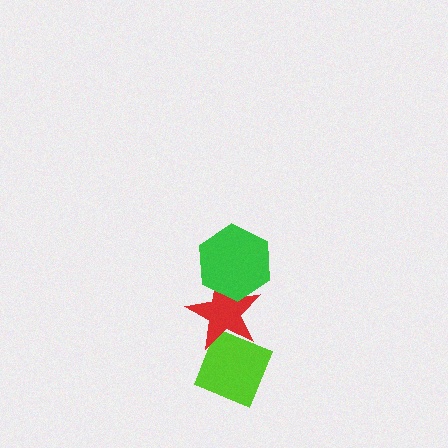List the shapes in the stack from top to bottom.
From top to bottom: the green hexagon, the red star, the lime diamond.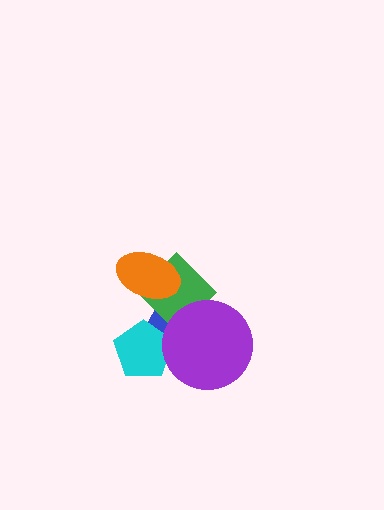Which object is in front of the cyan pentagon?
The purple circle is in front of the cyan pentagon.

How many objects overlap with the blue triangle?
4 objects overlap with the blue triangle.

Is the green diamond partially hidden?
Yes, it is partially covered by another shape.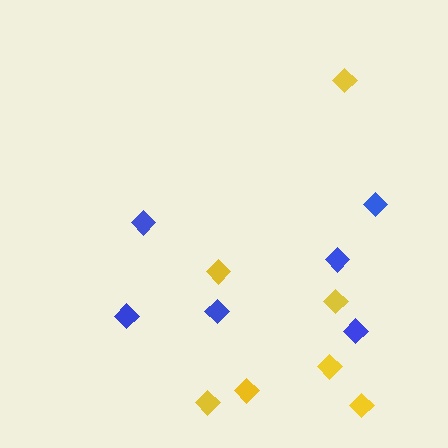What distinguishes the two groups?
There are 2 groups: one group of blue diamonds (6) and one group of yellow diamonds (7).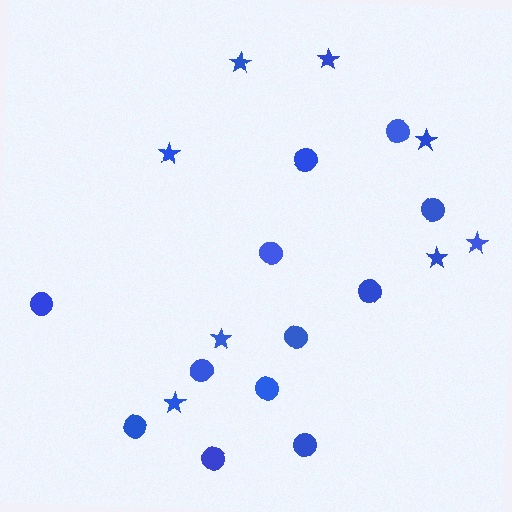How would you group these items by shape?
There are 2 groups: one group of circles (12) and one group of stars (8).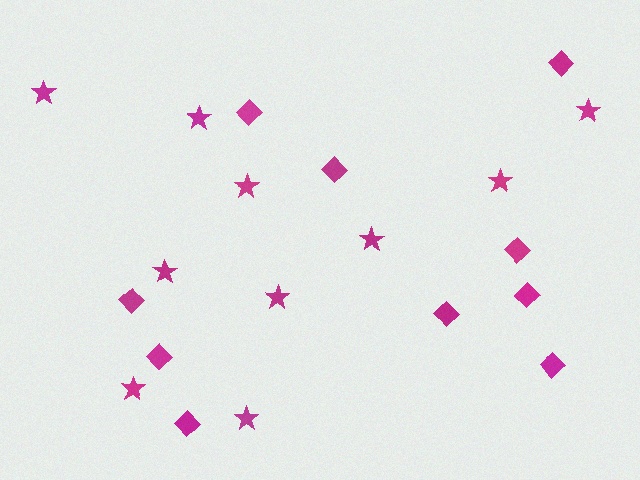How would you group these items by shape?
There are 2 groups: one group of stars (10) and one group of diamonds (10).